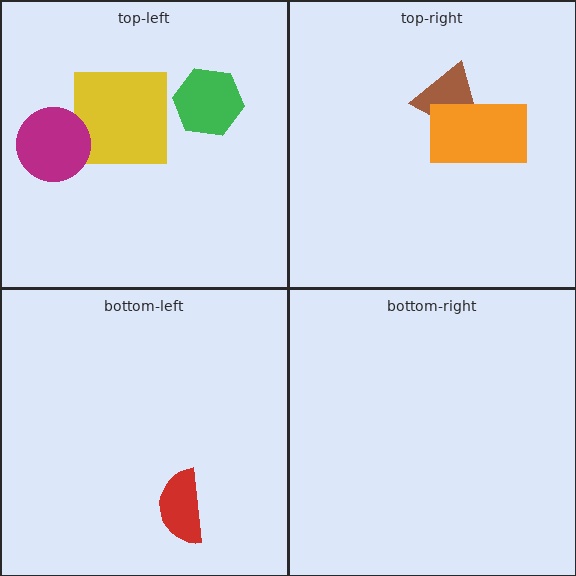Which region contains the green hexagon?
The top-left region.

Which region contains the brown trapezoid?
The top-right region.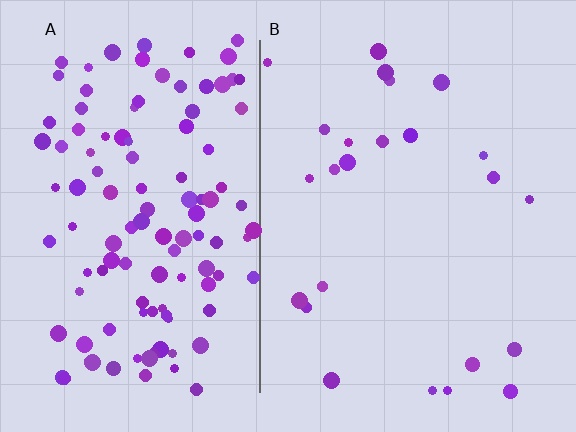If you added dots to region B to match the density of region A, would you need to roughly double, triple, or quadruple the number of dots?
Approximately quadruple.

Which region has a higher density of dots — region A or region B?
A (the left).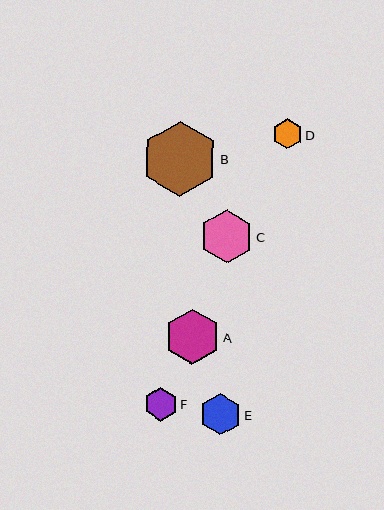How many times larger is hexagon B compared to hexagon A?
Hexagon B is approximately 1.4 times the size of hexagon A.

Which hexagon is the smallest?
Hexagon D is the smallest with a size of approximately 30 pixels.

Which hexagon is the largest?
Hexagon B is the largest with a size of approximately 75 pixels.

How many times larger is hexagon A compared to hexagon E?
Hexagon A is approximately 1.3 times the size of hexagon E.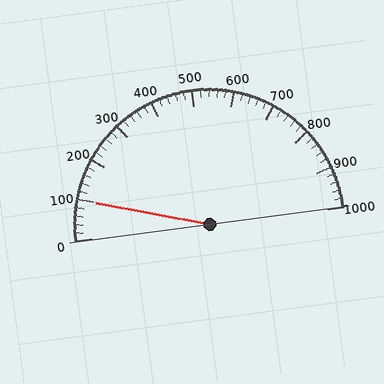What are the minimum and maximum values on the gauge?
The gauge ranges from 0 to 1000.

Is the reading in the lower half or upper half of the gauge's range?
The reading is in the lower half of the range (0 to 1000).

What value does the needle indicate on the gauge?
The needle indicates approximately 100.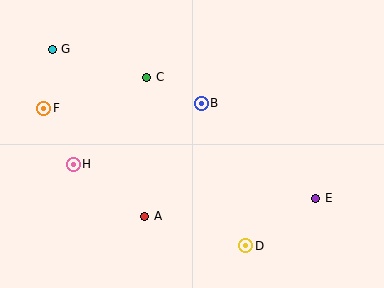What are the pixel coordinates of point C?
Point C is at (147, 77).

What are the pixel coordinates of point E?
Point E is at (316, 198).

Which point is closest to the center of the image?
Point B at (201, 103) is closest to the center.